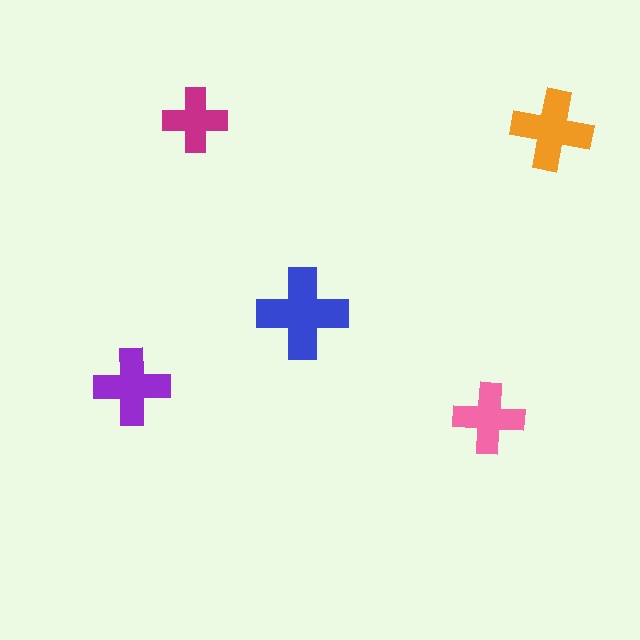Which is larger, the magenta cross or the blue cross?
The blue one.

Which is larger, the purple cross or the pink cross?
The purple one.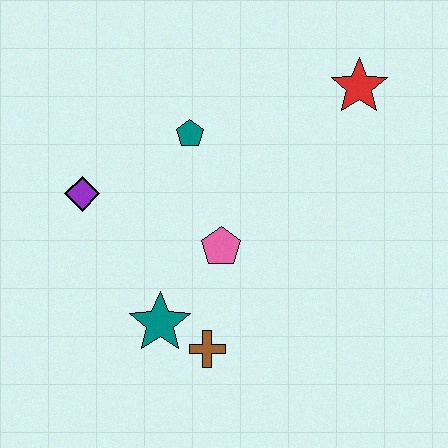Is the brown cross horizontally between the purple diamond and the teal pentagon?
No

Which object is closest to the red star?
The teal pentagon is closest to the red star.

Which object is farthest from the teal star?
The red star is farthest from the teal star.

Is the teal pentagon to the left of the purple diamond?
No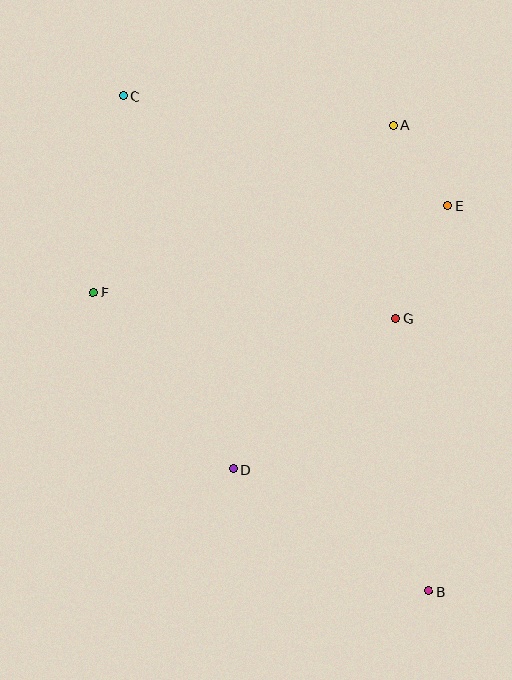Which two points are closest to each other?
Points A and E are closest to each other.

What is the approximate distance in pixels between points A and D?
The distance between A and D is approximately 379 pixels.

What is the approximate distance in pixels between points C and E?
The distance between C and E is approximately 343 pixels.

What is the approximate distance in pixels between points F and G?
The distance between F and G is approximately 303 pixels.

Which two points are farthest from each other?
Points B and C are farthest from each other.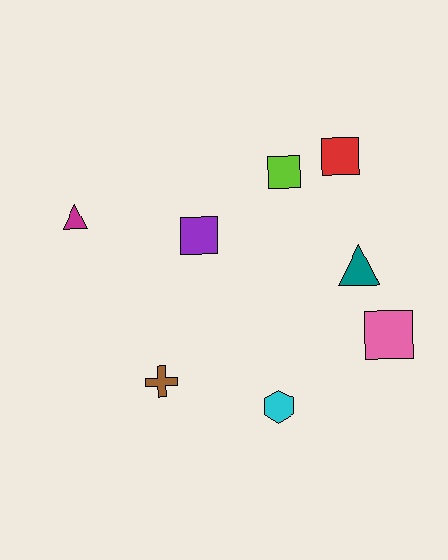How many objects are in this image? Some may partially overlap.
There are 8 objects.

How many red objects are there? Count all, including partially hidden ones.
There is 1 red object.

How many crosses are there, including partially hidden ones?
There is 1 cross.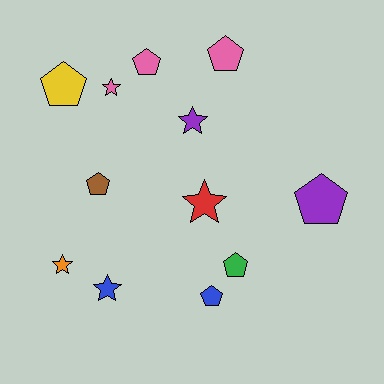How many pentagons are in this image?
There are 7 pentagons.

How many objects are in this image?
There are 12 objects.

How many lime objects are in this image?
There are no lime objects.